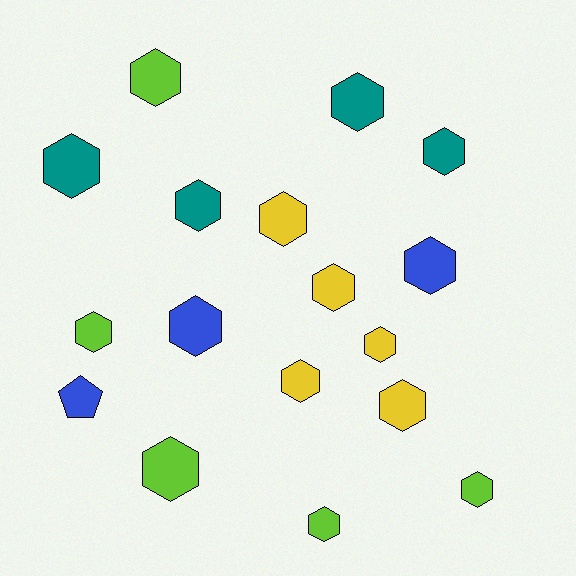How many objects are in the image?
There are 17 objects.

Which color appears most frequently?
Yellow, with 5 objects.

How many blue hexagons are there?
There are 2 blue hexagons.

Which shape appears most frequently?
Hexagon, with 16 objects.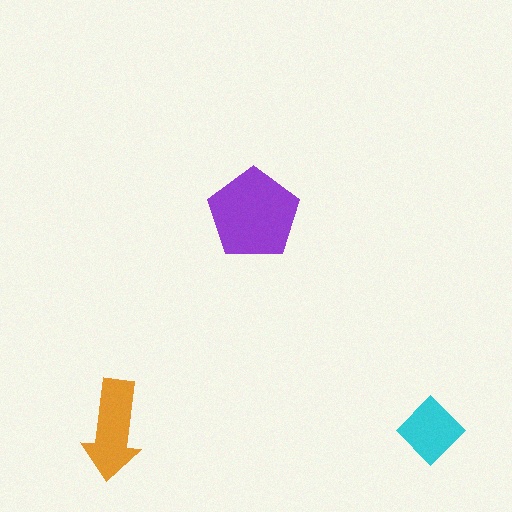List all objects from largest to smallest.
The purple pentagon, the orange arrow, the cyan diamond.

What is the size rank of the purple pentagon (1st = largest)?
1st.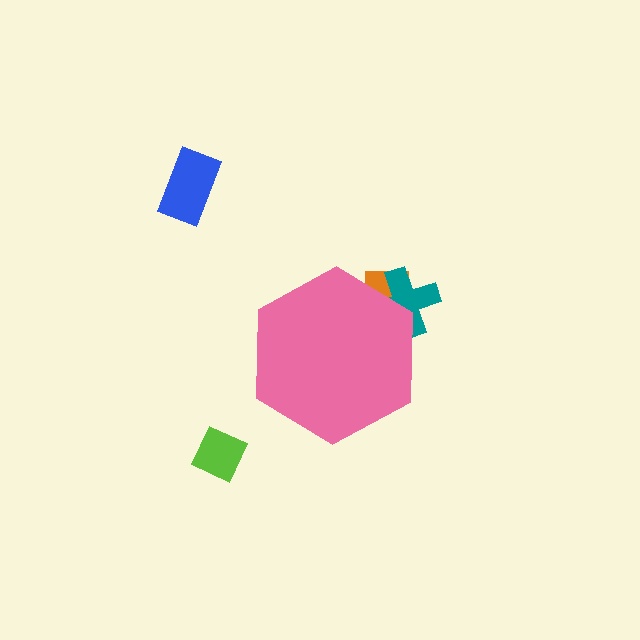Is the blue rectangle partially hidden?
No, the blue rectangle is fully visible.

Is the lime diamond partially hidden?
No, the lime diamond is fully visible.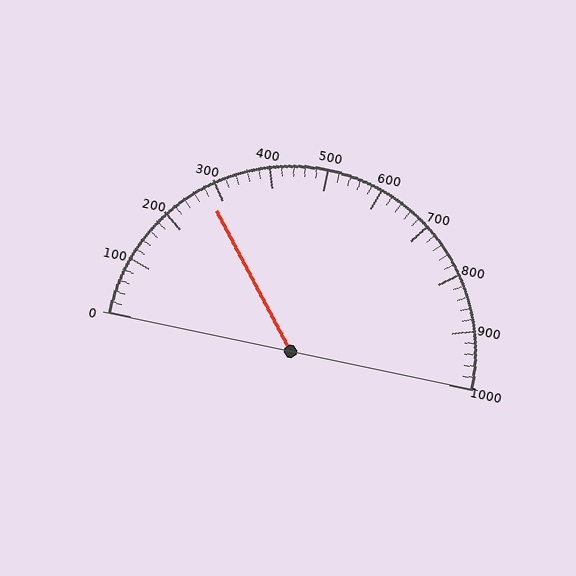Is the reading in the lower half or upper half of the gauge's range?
The reading is in the lower half of the range (0 to 1000).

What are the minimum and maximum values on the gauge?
The gauge ranges from 0 to 1000.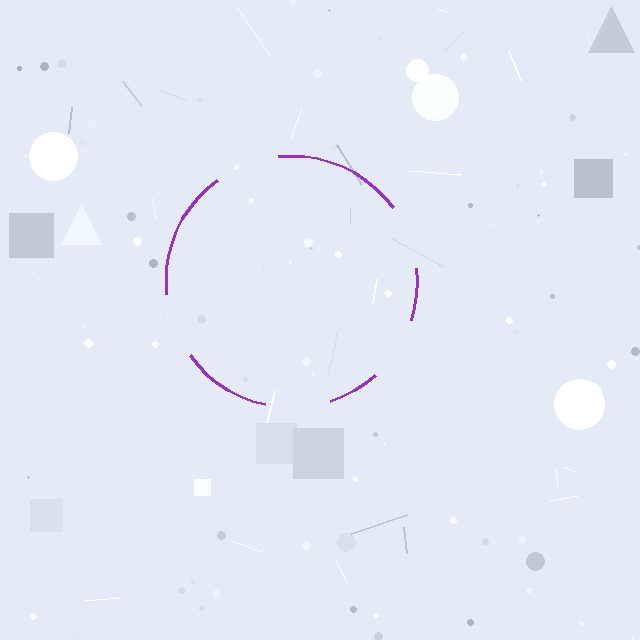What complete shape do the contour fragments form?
The contour fragments form a circle.